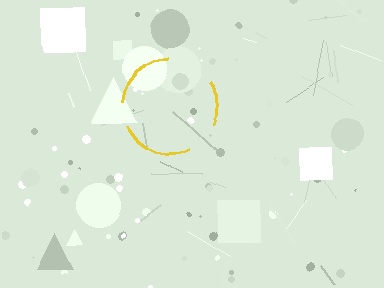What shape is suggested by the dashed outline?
The dashed outline suggests a circle.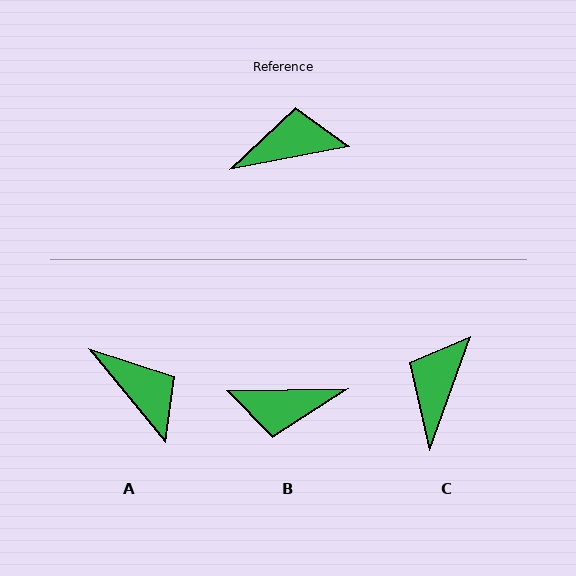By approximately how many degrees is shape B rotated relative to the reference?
Approximately 170 degrees counter-clockwise.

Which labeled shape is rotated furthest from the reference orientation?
B, about 170 degrees away.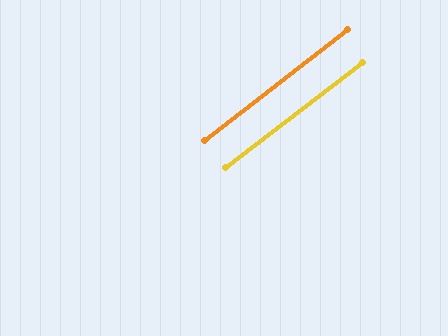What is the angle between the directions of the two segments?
Approximately 0 degrees.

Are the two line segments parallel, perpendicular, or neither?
Parallel — their directions differ by only 0.0°.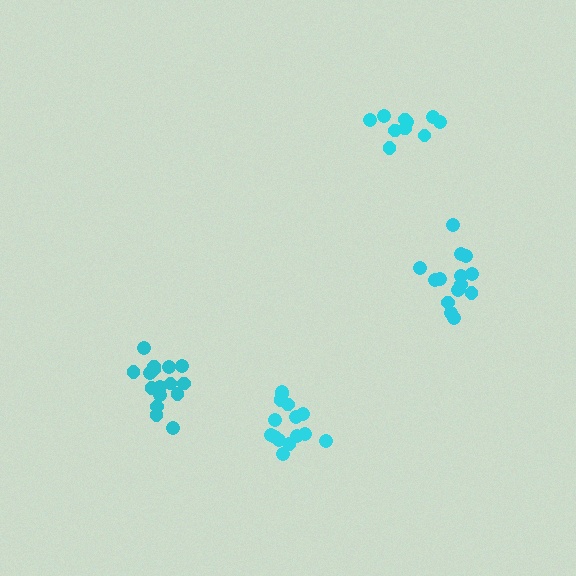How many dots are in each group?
Group 1: 16 dots, Group 2: 15 dots, Group 3: 15 dots, Group 4: 10 dots (56 total).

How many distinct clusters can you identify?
There are 4 distinct clusters.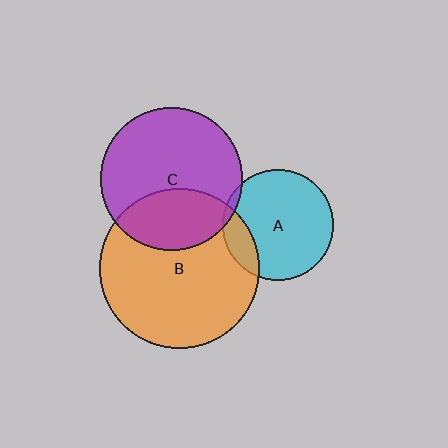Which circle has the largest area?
Circle B (orange).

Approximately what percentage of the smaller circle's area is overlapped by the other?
Approximately 15%.